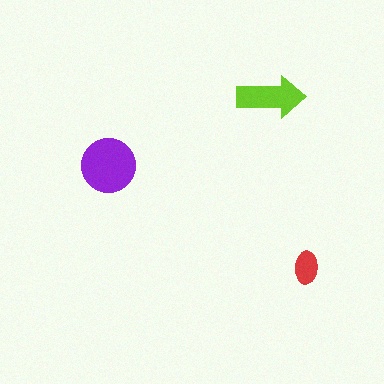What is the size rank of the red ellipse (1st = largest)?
3rd.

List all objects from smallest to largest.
The red ellipse, the lime arrow, the purple circle.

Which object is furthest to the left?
The purple circle is leftmost.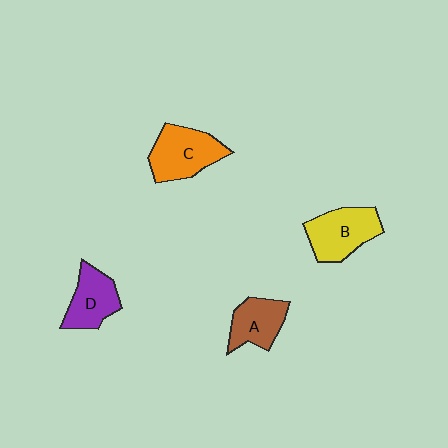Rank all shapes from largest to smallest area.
From largest to smallest: C (orange), B (yellow), D (purple), A (brown).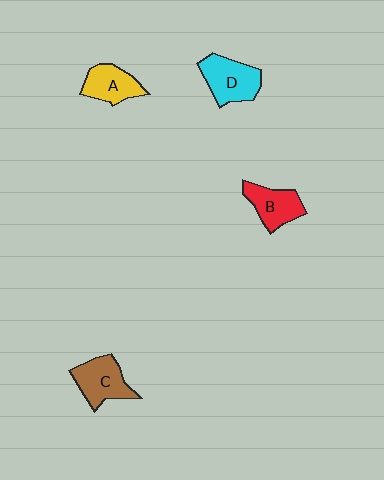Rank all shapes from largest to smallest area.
From largest to smallest: D (cyan), C (brown), B (red), A (yellow).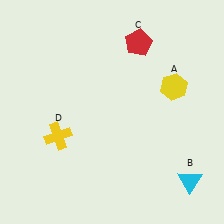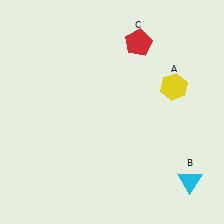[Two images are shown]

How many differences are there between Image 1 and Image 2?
There is 1 difference between the two images.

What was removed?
The yellow cross (D) was removed in Image 2.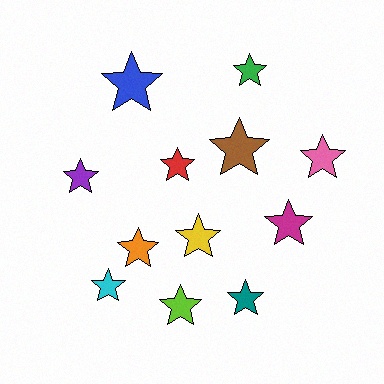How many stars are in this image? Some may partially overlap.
There are 12 stars.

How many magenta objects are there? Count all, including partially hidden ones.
There is 1 magenta object.